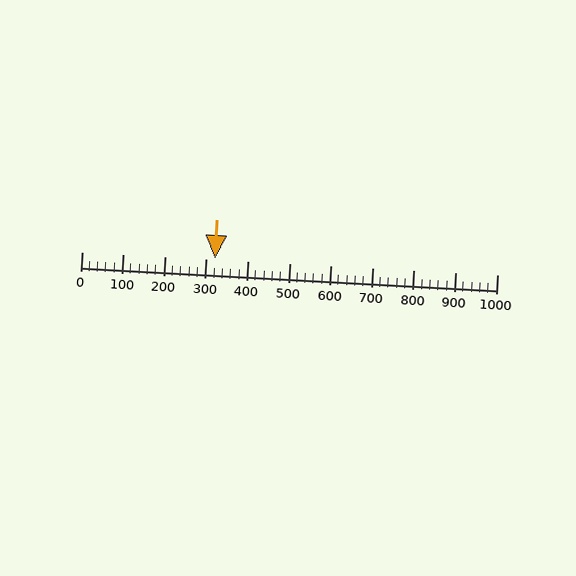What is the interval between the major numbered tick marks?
The major tick marks are spaced 100 units apart.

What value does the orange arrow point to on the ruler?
The orange arrow points to approximately 320.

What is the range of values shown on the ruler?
The ruler shows values from 0 to 1000.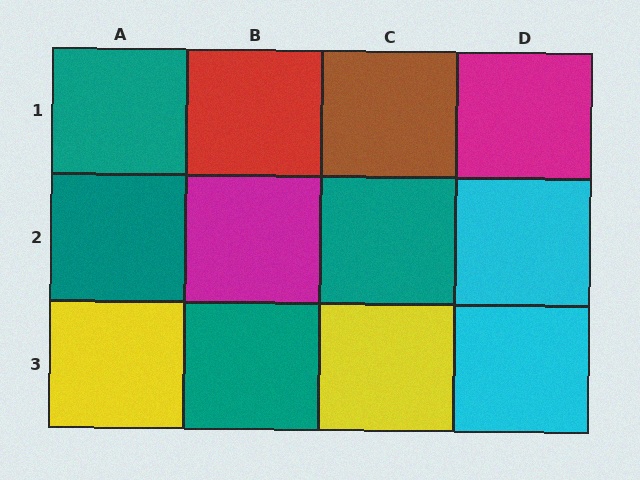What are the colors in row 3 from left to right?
Yellow, teal, yellow, cyan.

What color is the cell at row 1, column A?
Teal.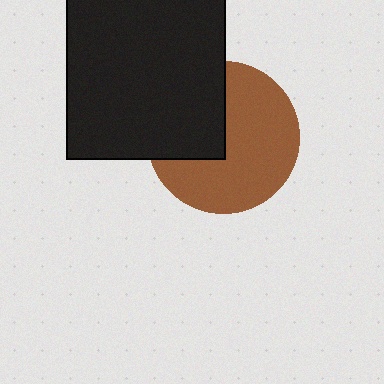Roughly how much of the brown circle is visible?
About half of it is visible (roughly 65%).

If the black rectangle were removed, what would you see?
You would see the complete brown circle.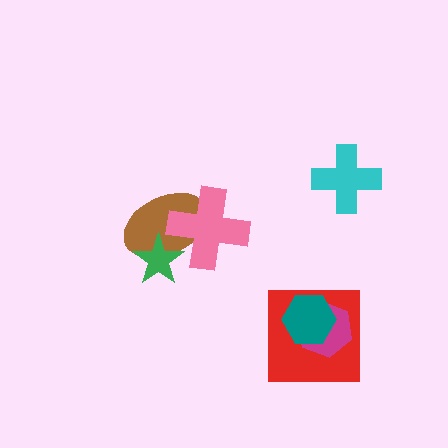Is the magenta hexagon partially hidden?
Yes, it is partially covered by another shape.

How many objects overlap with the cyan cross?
0 objects overlap with the cyan cross.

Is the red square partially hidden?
Yes, it is partially covered by another shape.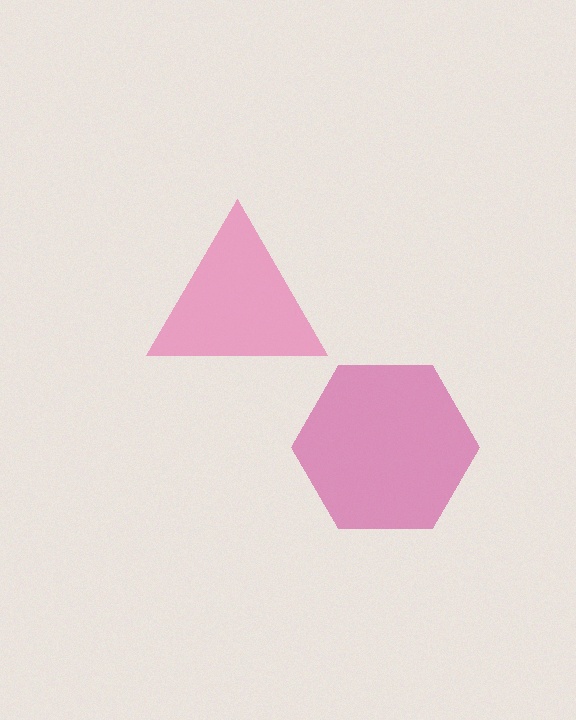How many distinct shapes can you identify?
There are 2 distinct shapes: a magenta hexagon, a pink triangle.